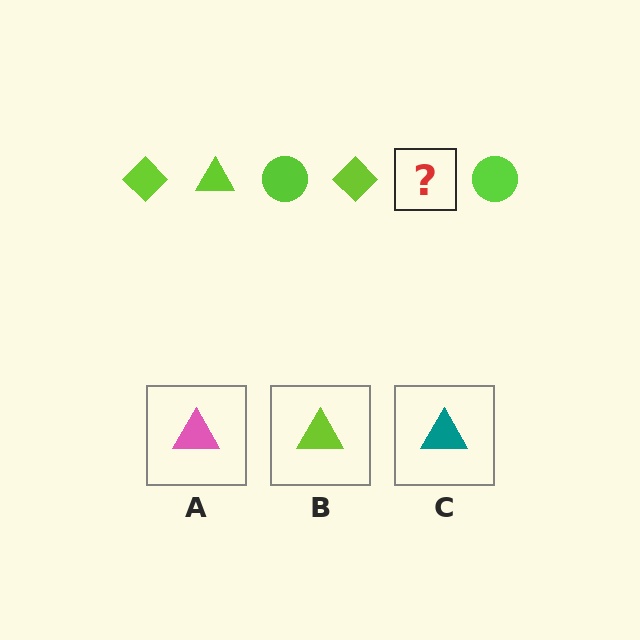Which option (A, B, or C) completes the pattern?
B.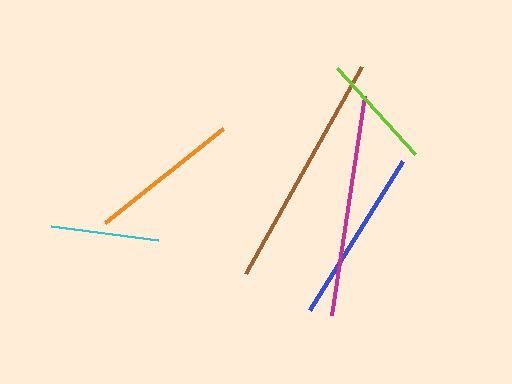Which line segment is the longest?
The brown line is the longest at approximately 238 pixels.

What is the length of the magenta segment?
The magenta segment is approximately 221 pixels long.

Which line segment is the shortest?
The cyan line is the shortest at approximately 109 pixels.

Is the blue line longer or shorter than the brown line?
The brown line is longer than the blue line.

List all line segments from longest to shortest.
From longest to shortest: brown, magenta, blue, orange, lime, cyan.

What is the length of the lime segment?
The lime segment is approximately 116 pixels long.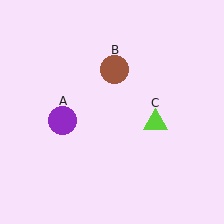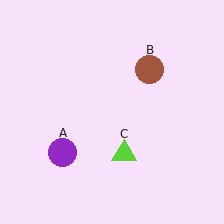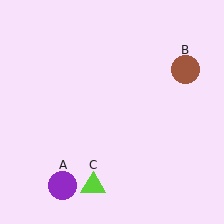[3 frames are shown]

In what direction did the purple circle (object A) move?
The purple circle (object A) moved down.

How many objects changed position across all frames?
3 objects changed position: purple circle (object A), brown circle (object B), lime triangle (object C).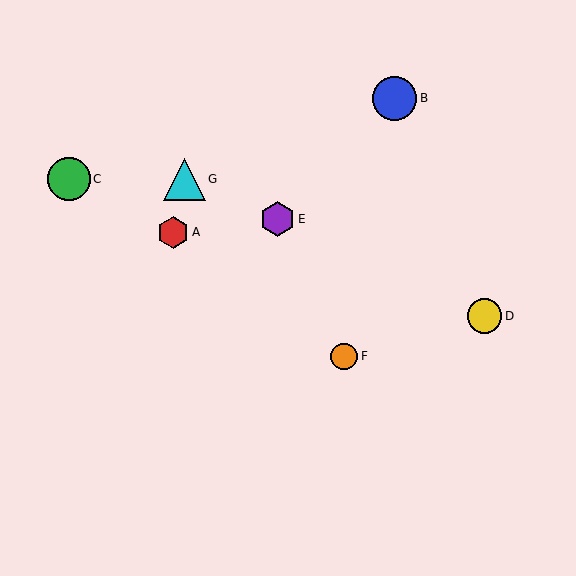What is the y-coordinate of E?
Object E is at y≈219.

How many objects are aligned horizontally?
2 objects (C, G) are aligned horizontally.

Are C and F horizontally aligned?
No, C is at y≈179 and F is at y≈356.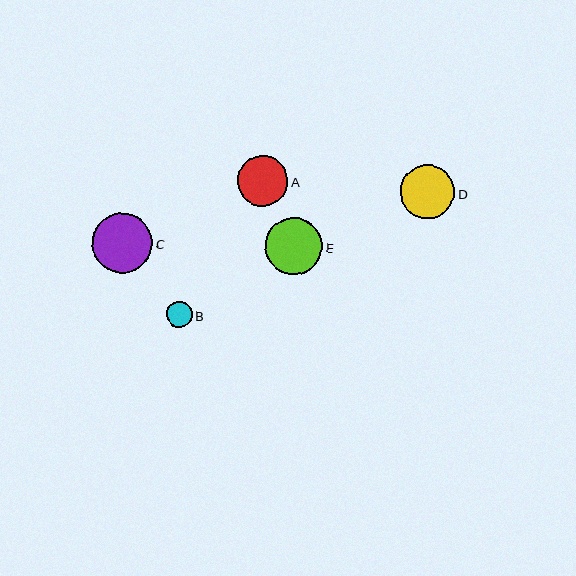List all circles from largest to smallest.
From largest to smallest: C, E, D, A, B.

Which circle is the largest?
Circle C is the largest with a size of approximately 60 pixels.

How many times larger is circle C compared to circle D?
Circle C is approximately 1.1 times the size of circle D.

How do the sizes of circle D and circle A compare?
Circle D and circle A are approximately the same size.